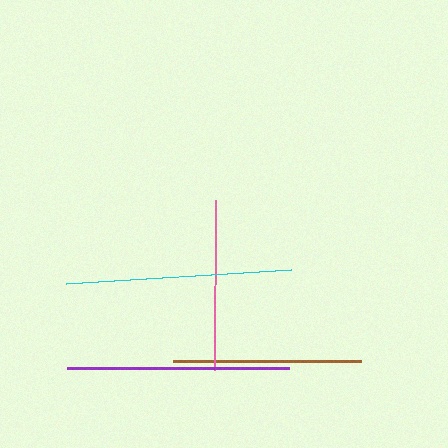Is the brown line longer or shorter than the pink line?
The brown line is longer than the pink line.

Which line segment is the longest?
The cyan line is the longest at approximately 225 pixels.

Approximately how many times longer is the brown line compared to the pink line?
The brown line is approximately 1.1 times the length of the pink line.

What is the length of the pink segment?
The pink segment is approximately 170 pixels long.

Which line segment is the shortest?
The pink line is the shortest at approximately 170 pixels.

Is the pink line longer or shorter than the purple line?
The purple line is longer than the pink line.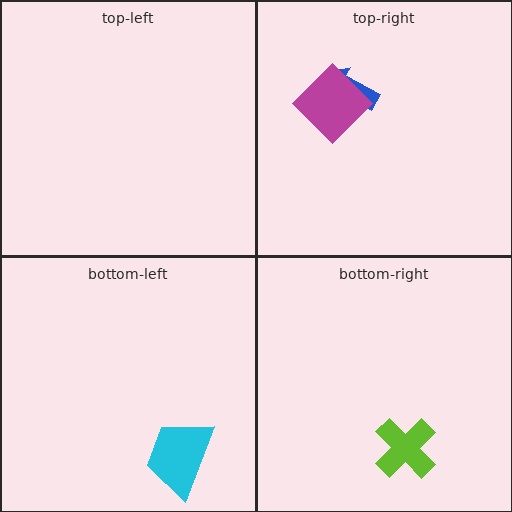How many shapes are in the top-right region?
2.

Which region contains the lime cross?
The bottom-right region.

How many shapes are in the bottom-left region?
1.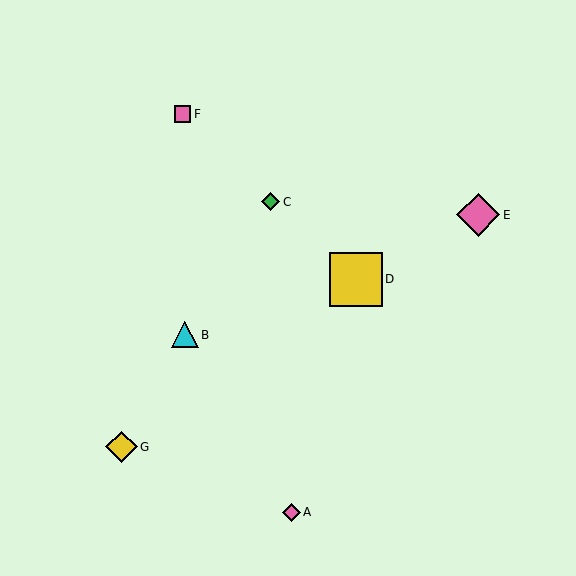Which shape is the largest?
The yellow square (labeled D) is the largest.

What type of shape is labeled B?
Shape B is a cyan triangle.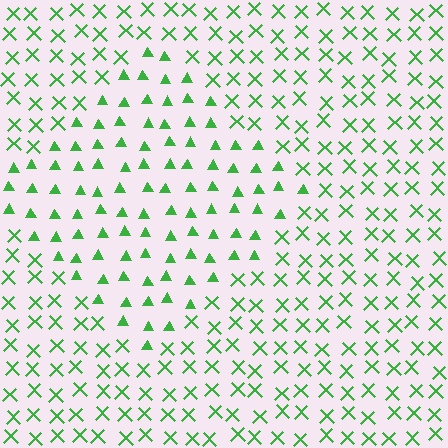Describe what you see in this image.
The image is filled with small green elements arranged in a uniform grid. A diamond-shaped region contains triangles, while the surrounding area contains X marks. The boundary is defined purely by the change in element shape.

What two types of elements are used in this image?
The image uses triangles inside the diamond region and X marks outside it.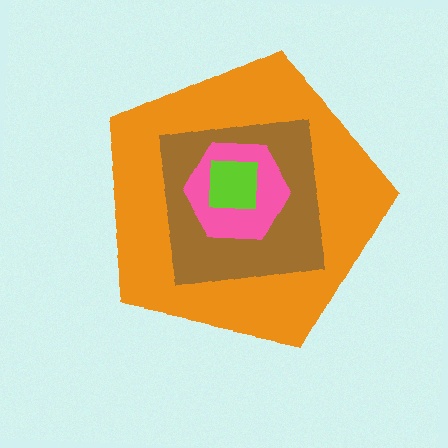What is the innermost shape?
The lime square.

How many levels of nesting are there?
4.